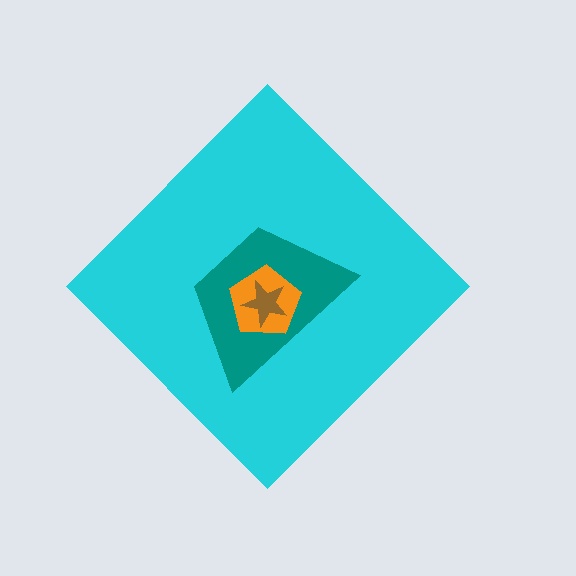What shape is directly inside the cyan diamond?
The teal trapezoid.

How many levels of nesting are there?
4.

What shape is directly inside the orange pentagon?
The brown star.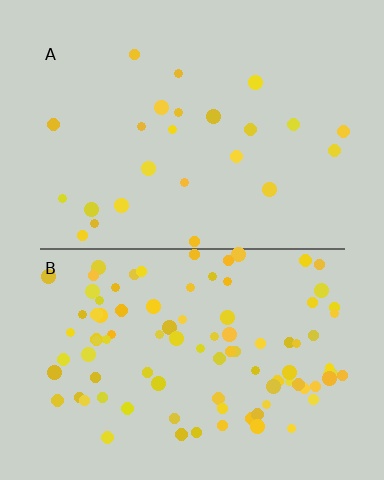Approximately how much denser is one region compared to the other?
Approximately 3.9× — region B over region A.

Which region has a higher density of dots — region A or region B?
B (the bottom).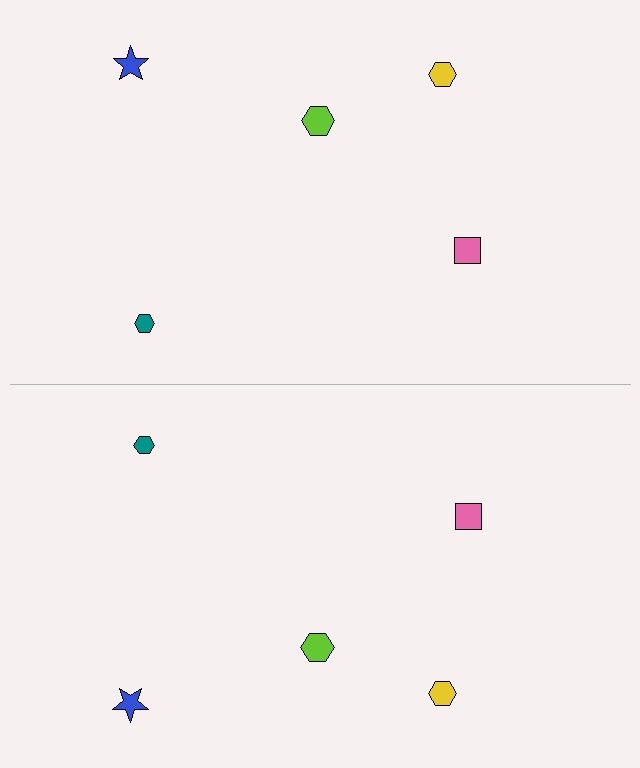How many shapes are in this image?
There are 10 shapes in this image.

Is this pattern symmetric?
Yes, this pattern has bilateral (reflection) symmetry.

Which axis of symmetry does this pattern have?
The pattern has a horizontal axis of symmetry running through the center of the image.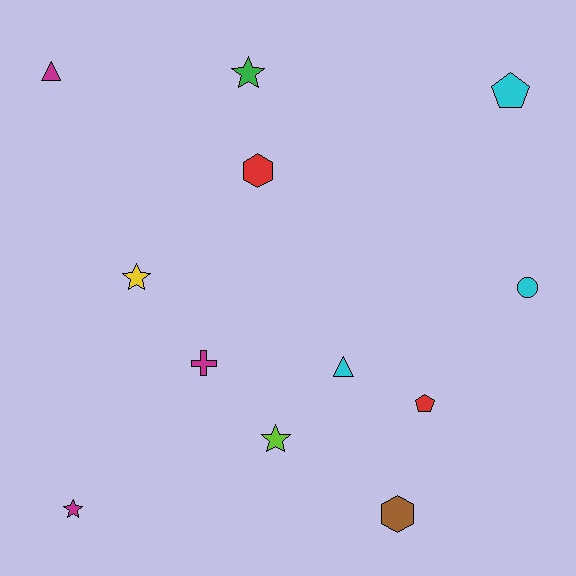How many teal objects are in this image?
There are no teal objects.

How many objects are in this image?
There are 12 objects.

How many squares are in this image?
There are no squares.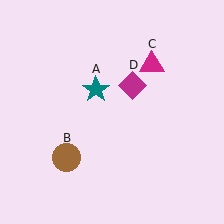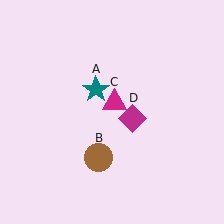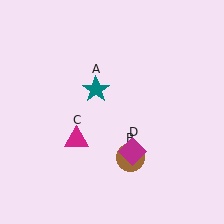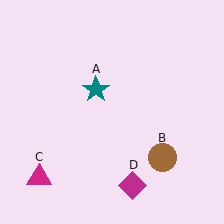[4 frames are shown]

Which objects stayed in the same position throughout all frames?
Teal star (object A) remained stationary.